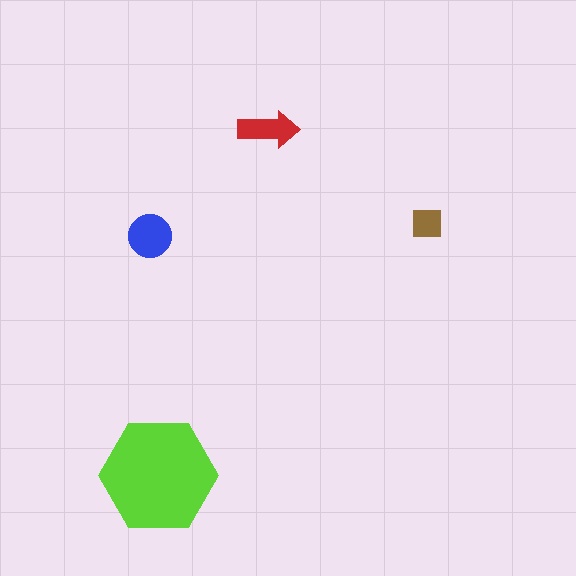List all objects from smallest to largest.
The brown square, the red arrow, the blue circle, the lime hexagon.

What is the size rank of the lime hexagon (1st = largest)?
1st.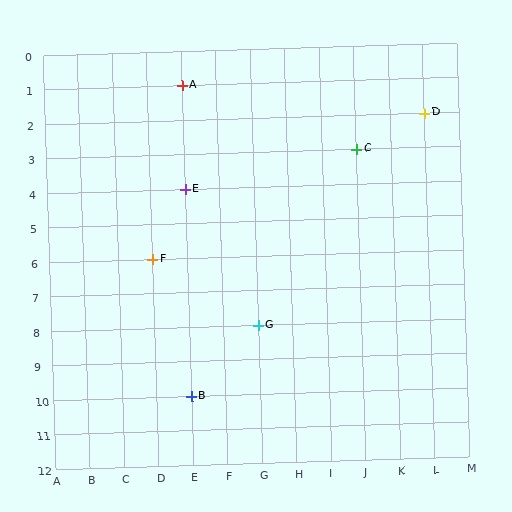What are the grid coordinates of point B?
Point B is at grid coordinates (E, 10).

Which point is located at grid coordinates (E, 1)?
Point A is at (E, 1).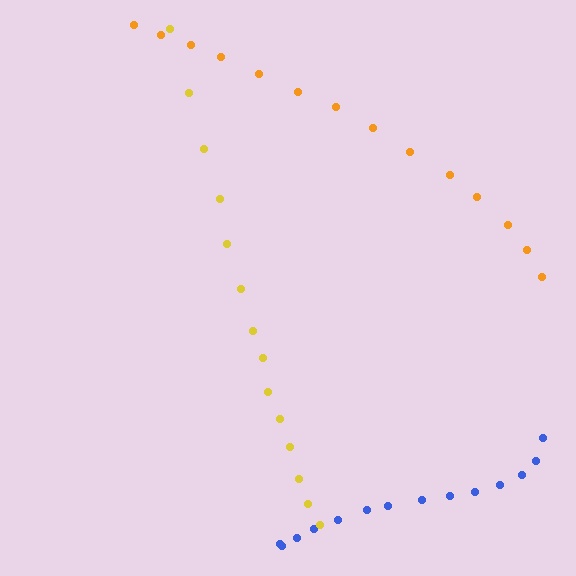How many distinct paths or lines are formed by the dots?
There are 3 distinct paths.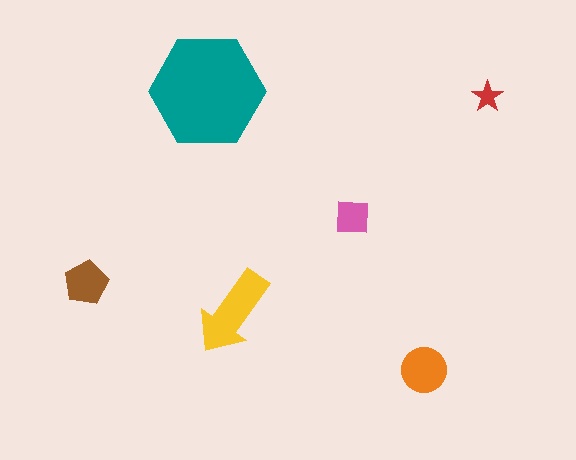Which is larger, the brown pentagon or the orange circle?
The orange circle.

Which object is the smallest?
The red star.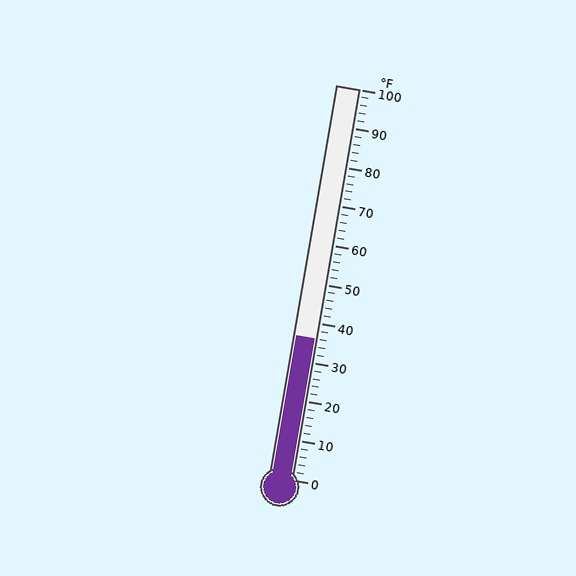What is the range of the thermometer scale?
The thermometer scale ranges from 0°F to 100°F.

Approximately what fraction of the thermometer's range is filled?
The thermometer is filled to approximately 35% of its range.